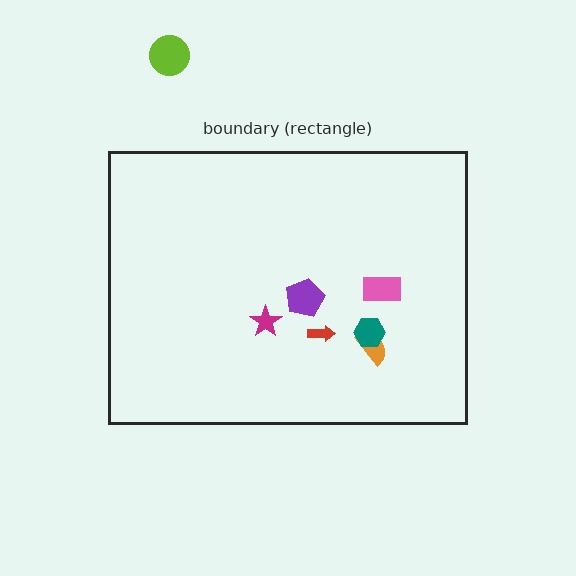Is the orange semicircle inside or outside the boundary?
Inside.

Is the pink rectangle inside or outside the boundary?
Inside.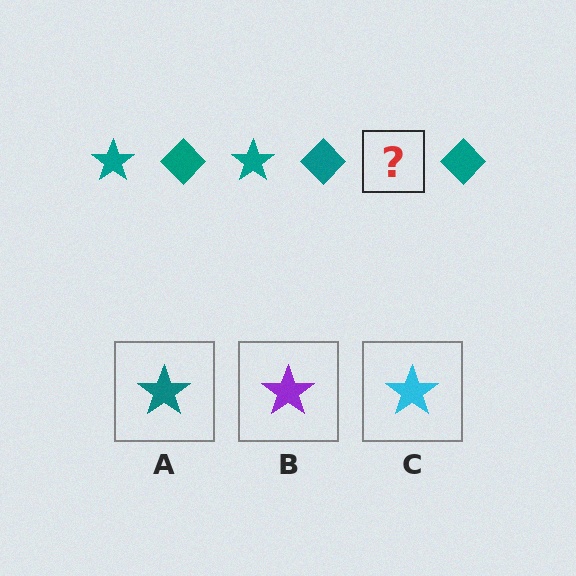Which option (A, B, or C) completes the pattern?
A.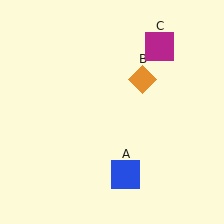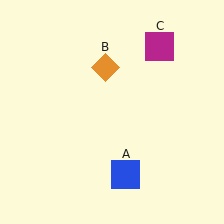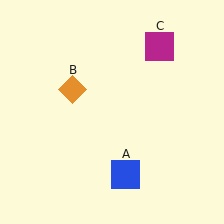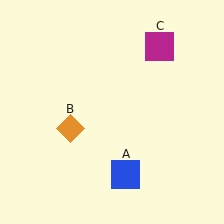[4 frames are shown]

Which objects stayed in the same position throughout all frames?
Blue square (object A) and magenta square (object C) remained stationary.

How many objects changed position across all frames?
1 object changed position: orange diamond (object B).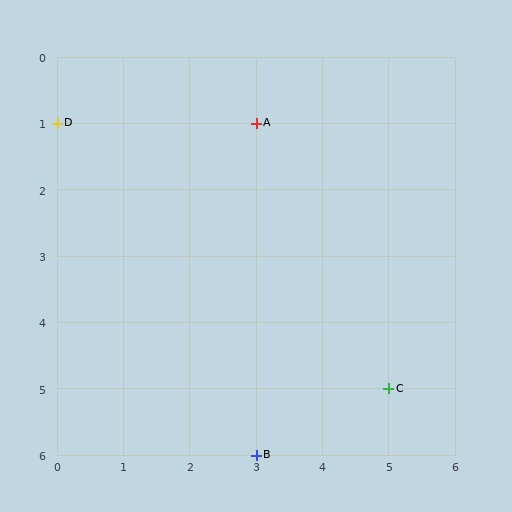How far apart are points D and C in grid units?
Points D and C are 5 columns and 4 rows apart (about 6.4 grid units diagonally).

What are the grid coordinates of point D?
Point D is at grid coordinates (0, 1).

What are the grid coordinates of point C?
Point C is at grid coordinates (5, 5).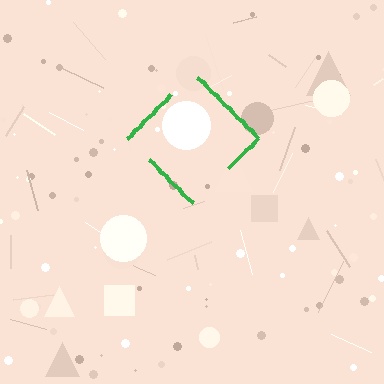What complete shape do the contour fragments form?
The contour fragments form a diamond.